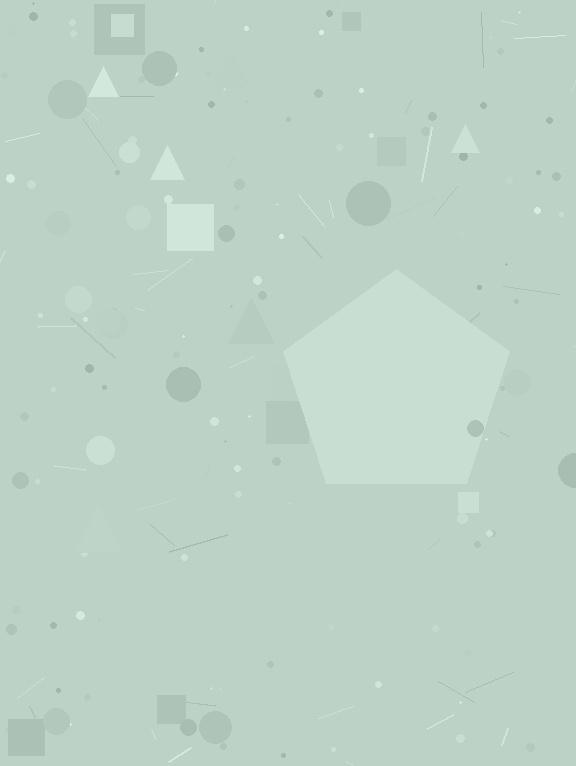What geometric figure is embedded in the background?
A pentagon is embedded in the background.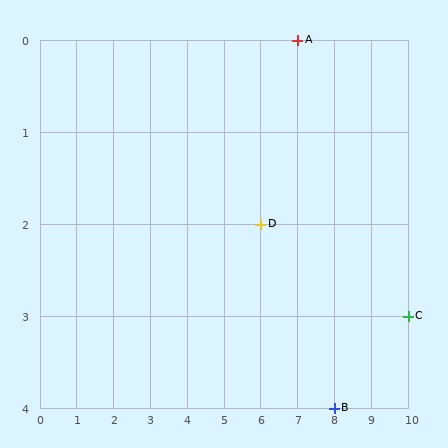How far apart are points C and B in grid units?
Points C and B are 2 columns and 1 row apart (about 2.2 grid units diagonally).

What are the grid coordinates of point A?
Point A is at grid coordinates (7, 0).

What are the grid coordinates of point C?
Point C is at grid coordinates (10, 3).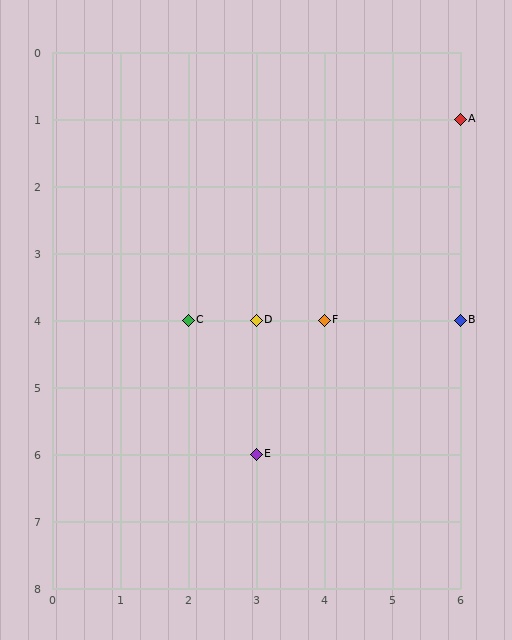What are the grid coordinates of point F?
Point F is at grid coordinates (4, 4).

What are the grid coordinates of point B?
Point B is at grid coordinates (6, 4).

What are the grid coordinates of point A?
Point A is at grid coordinates (6, 1).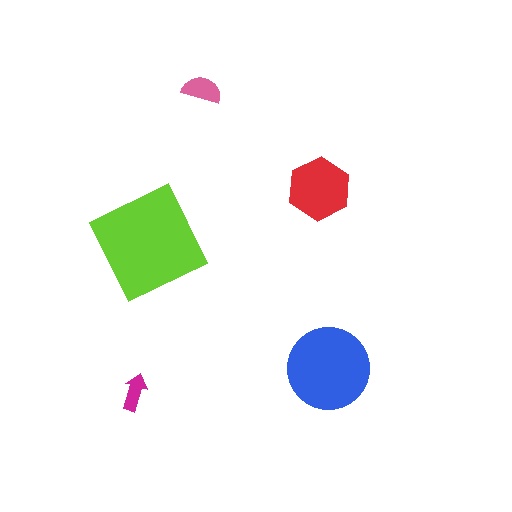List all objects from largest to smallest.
The lime diamond, the blue circle, the red hexagon, the pink semicircle, the magenta arrow.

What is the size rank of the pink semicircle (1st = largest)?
4th.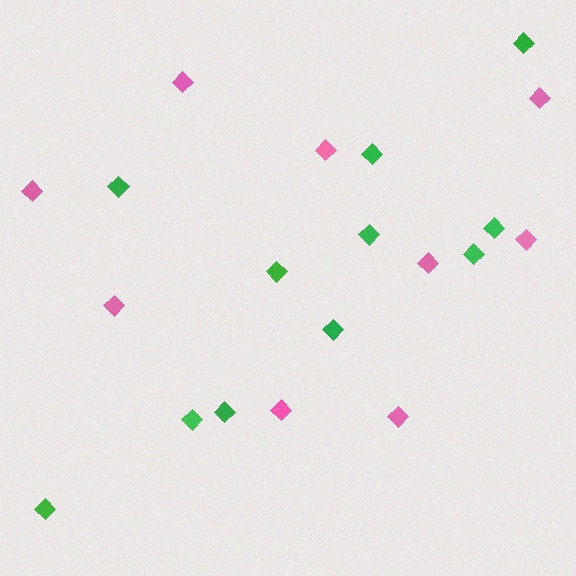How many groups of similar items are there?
There are 2 groups: one group of pink diamonds (9) and one group of green diamonds (11).